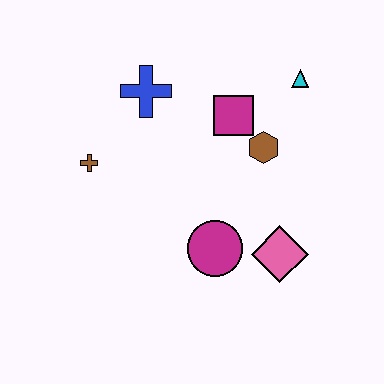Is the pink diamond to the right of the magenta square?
Yes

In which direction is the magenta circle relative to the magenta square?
The magenta circle is below the magenta square.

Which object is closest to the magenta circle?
The pink diamond is closest to the magenta circle.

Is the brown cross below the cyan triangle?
Yes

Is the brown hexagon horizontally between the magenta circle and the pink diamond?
Yes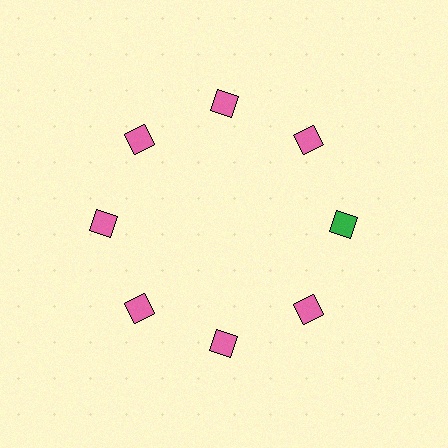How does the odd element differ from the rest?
It has a different color: green instead of pink.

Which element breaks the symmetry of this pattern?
The green diamond at roughly the 3 o'clock position breaks the symmetry. All other shapes are pink diamonds.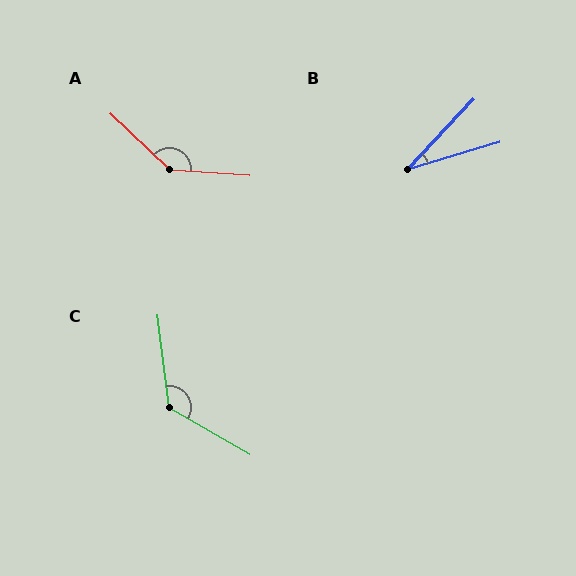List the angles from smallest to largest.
B (31°), C (128°), A (140°).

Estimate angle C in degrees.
Approximately 128 degrees.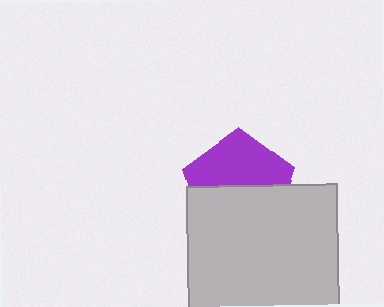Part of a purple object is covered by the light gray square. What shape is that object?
It is a pentagon.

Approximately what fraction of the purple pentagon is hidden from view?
Roughly 52% of the purple pentagon is hidden behind the light gray square.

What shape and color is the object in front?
The object in front is a light gray square.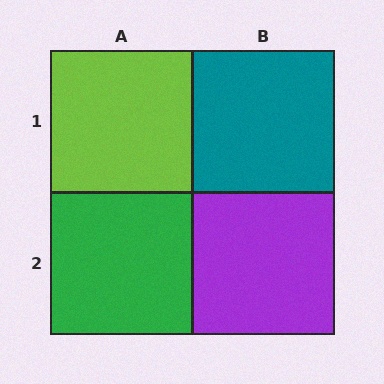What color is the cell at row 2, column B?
Purple.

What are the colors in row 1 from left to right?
Lime, teal.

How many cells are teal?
1 cell is teal.